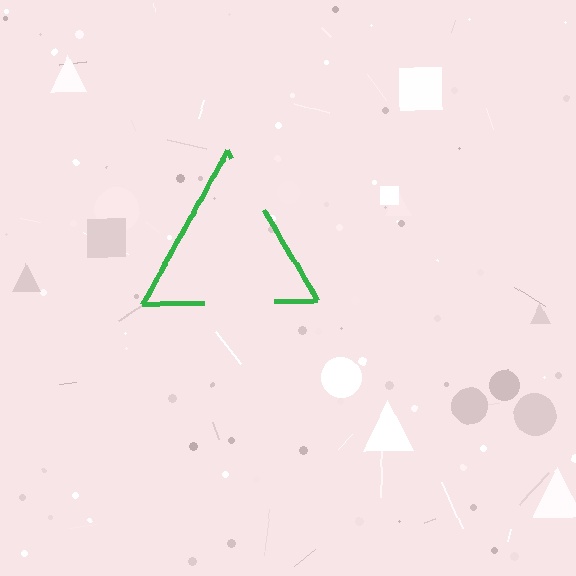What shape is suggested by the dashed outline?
The dashed outline suggests a triangle.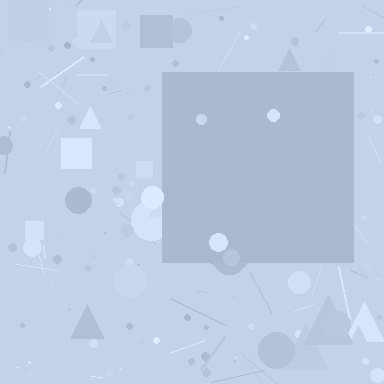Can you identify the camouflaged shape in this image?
The camouflaged shape is a square.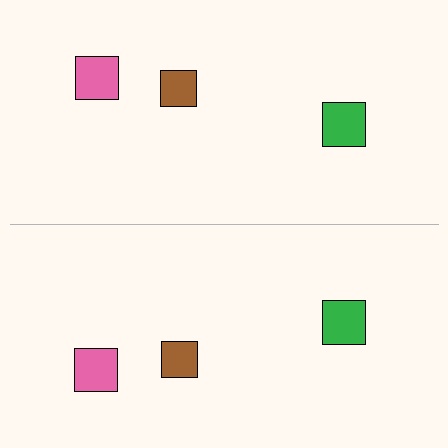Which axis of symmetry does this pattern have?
The pattern has a horizontal axis of symmetry running through the center of the image.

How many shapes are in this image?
There are 6 shapes in this image.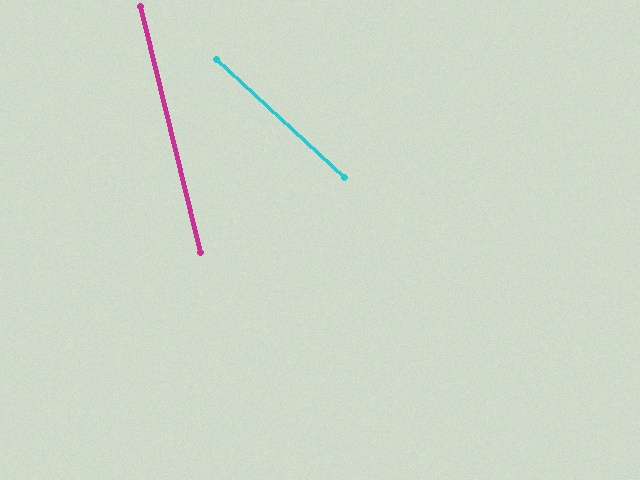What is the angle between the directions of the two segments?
Approximately 33 degrees.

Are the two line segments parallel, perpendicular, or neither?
Neither parallel nor perpendicular — they differ by about 33°.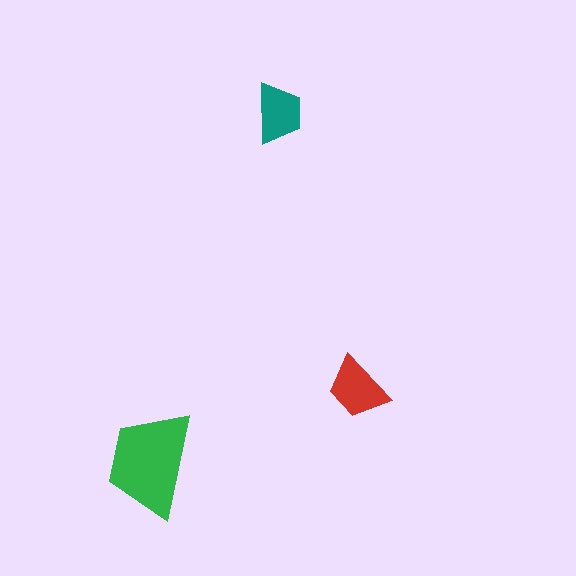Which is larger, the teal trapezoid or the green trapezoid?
The green one.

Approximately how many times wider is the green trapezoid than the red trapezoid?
About 1.5 times wider.